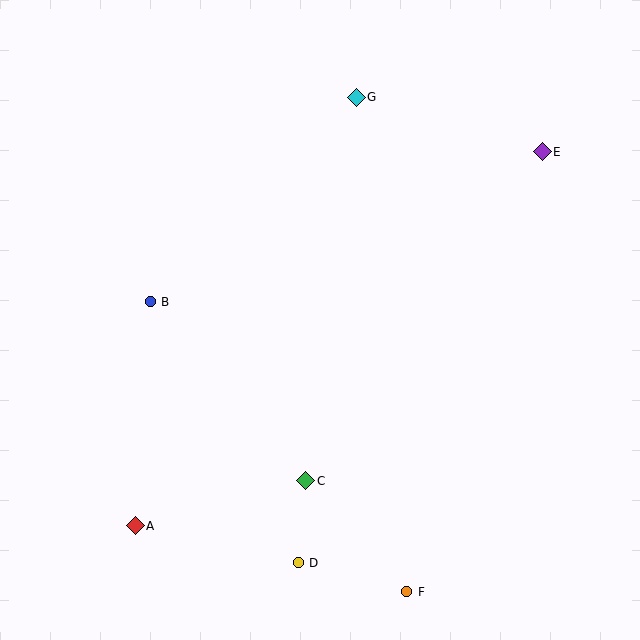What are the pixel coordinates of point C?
Point C is at (305, 481).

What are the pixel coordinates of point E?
Point E is at (542, 152).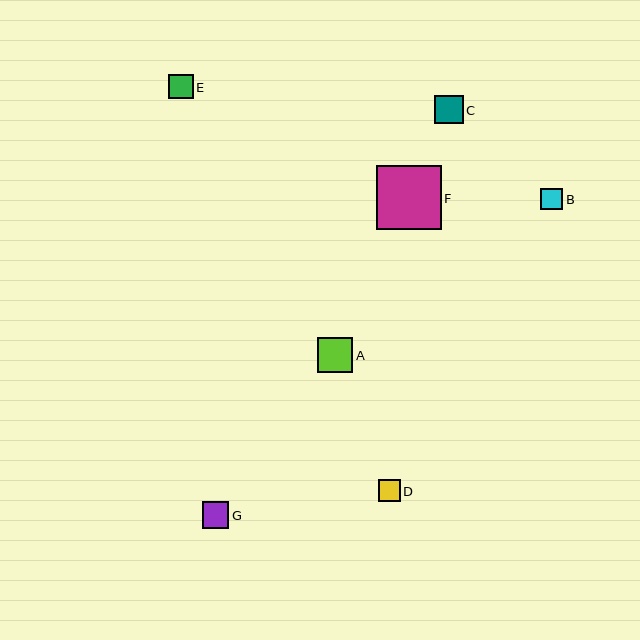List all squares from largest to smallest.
From largest to smallest: F, A, C, G, E, D, B.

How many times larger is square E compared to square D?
Square E is approximately 1.1 times the size of square D.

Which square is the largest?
Square F is the largest with a size of approximately 64 pixels.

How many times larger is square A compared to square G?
Square A is approximately 1.3 times the size of square G.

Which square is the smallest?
Square B is the smallest with a size of approximately 22 pixels.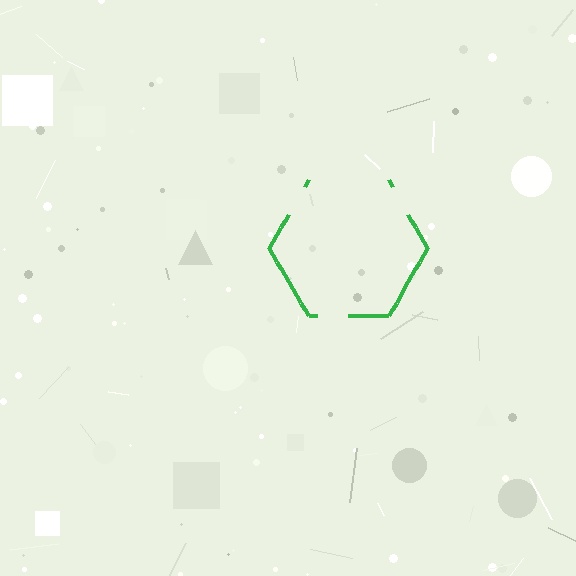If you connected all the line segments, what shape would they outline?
They would outline a hexagon.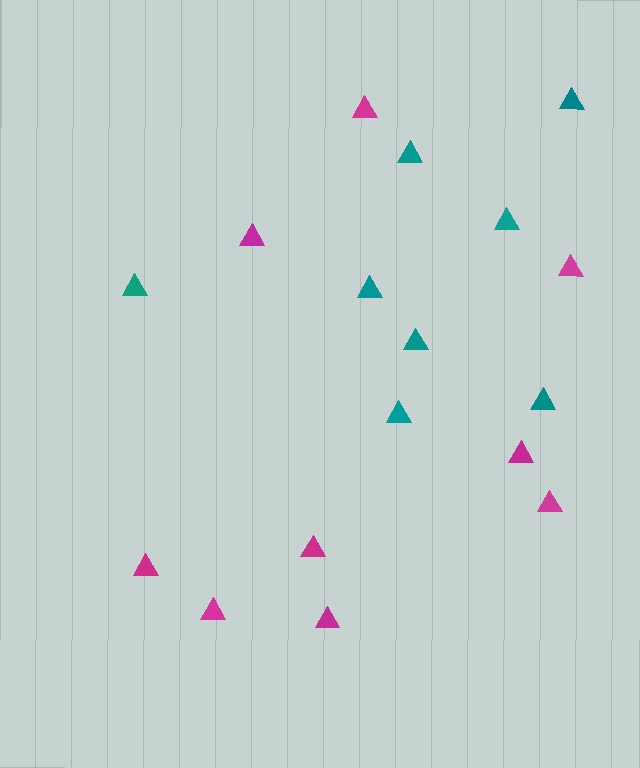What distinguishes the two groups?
There are 2 groups: one group of magenta triangles (9) and one group of teal triangles (8).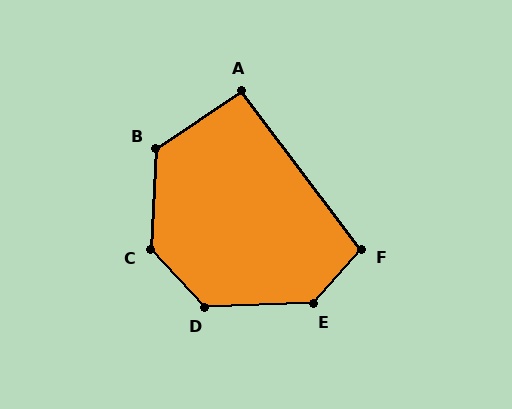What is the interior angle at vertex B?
Approximately 127 degrees (obtuse).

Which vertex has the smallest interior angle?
A, at approximately 93 degrees.